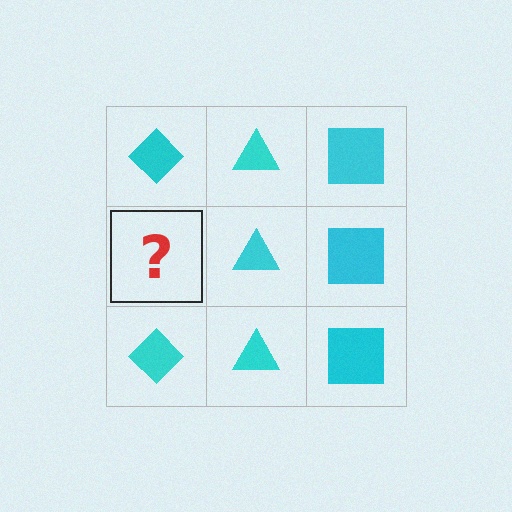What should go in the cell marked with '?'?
The missing cell should contain a cyan diamond.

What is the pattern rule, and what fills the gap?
The rule is that each column has a consistent shape. The gap should be filled with a cyan diamond.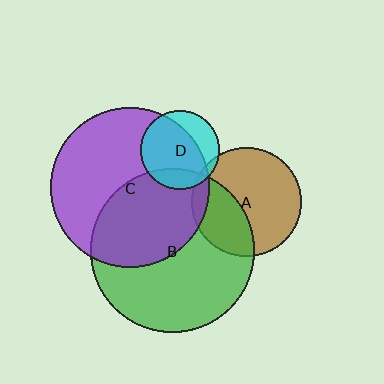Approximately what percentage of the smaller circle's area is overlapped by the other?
Approximately 5%.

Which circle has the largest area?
Circle B (green).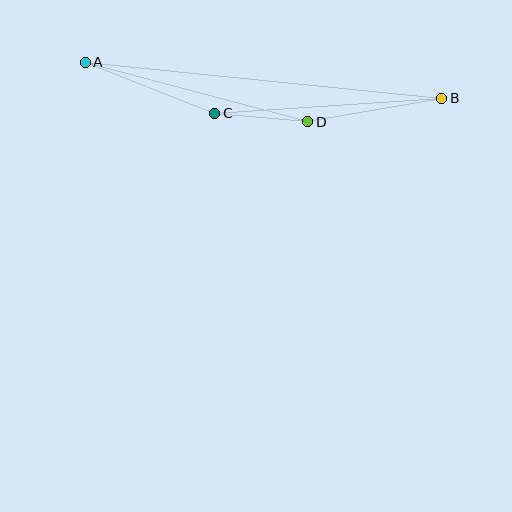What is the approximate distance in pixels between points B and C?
The distance between B and C is approximately 227 pixels.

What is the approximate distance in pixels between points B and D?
The distance between B and D is approximately 136 pixels.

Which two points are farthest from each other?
Points A and B are farthest from each other.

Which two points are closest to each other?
Points C and D are closest to each other.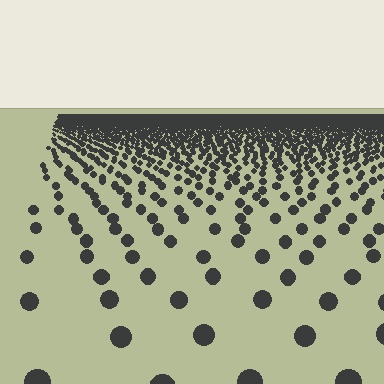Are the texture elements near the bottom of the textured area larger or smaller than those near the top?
Larger. Near the bottom, elements are closer to the viewer and appear at a bigger on-screen size.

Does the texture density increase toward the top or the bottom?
Density increases toward the top.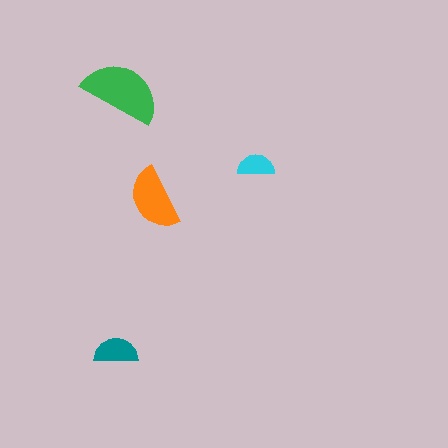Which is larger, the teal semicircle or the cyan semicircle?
The teal one.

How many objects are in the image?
There are 4 objects in the image.